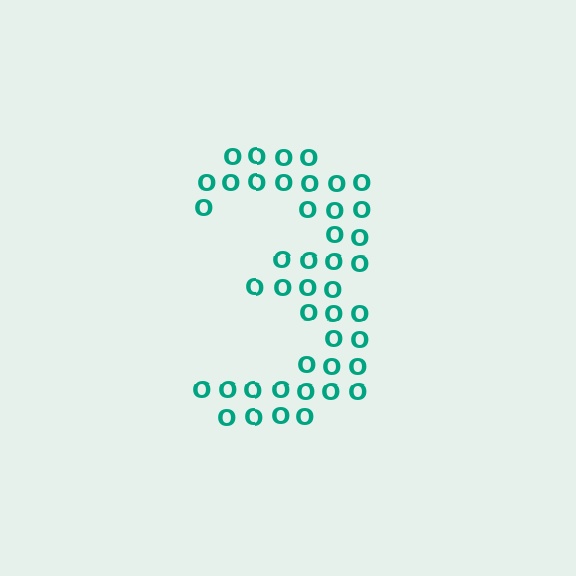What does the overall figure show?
The overall figure shows the digit 3.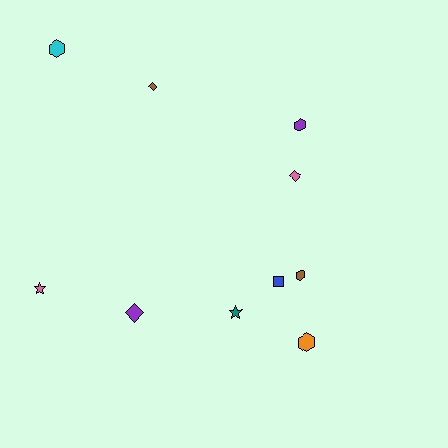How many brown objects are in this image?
There are 2 brown objects.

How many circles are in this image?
There are no circles.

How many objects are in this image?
There are 10 objects.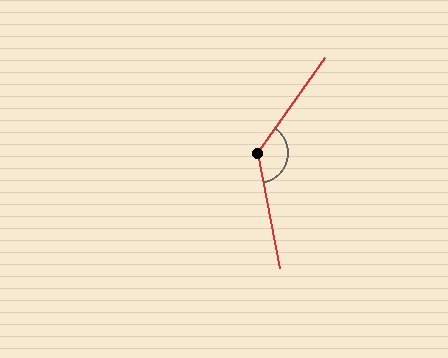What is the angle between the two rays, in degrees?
Approximately 134 degrees.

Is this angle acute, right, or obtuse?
It is obtuse.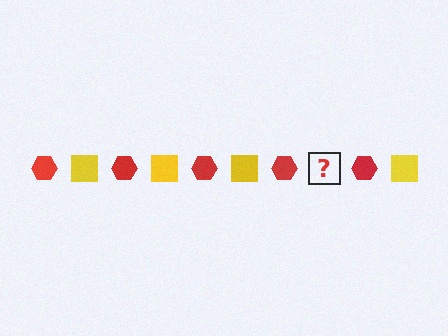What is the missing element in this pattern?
The missing element is a yellow square.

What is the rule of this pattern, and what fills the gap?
The rule is that the pattern alternates between red hexagon and yellow square. The gap should be filled with a yellow square.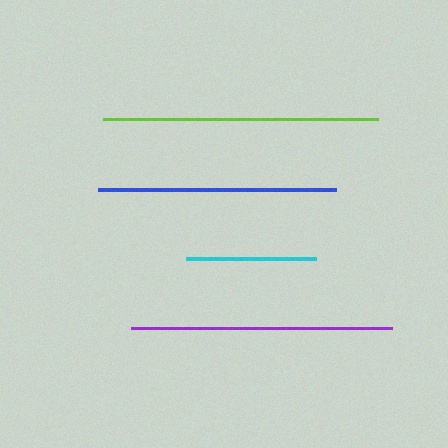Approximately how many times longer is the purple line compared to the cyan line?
The purple line is approximately 2.0 times the length of the cyan line.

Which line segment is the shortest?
The cyan line is the shortest at approximately 130 pixels.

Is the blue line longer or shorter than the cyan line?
The blue line is longer than the cyan line.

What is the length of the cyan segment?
The cyan segment is approximately 130 pixels long.